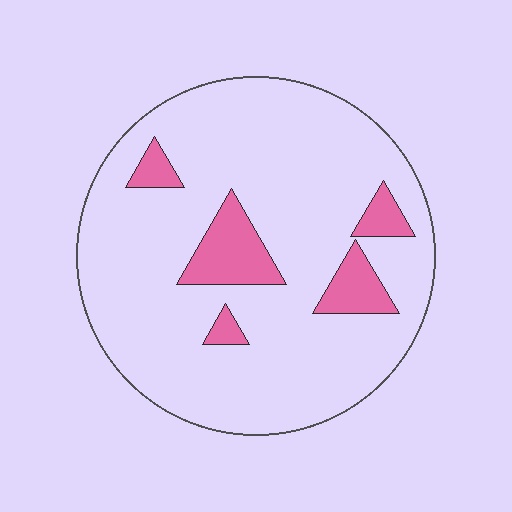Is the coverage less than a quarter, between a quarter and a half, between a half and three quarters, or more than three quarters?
Less than a quarter.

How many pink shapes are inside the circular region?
5.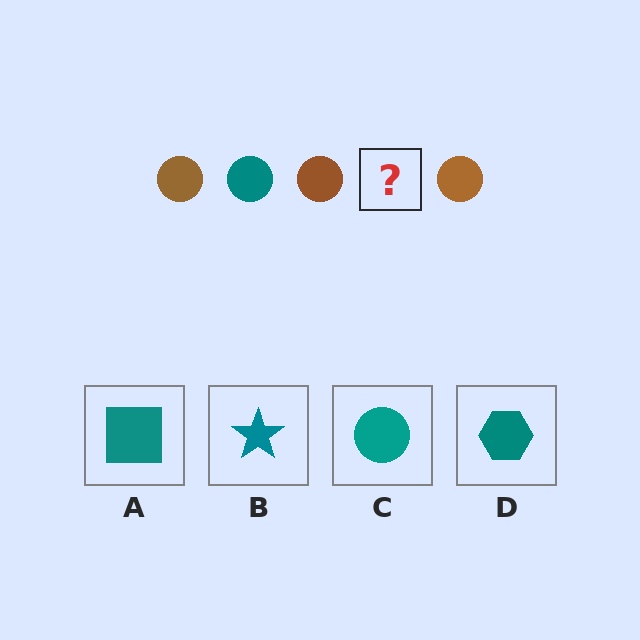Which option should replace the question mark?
Option C.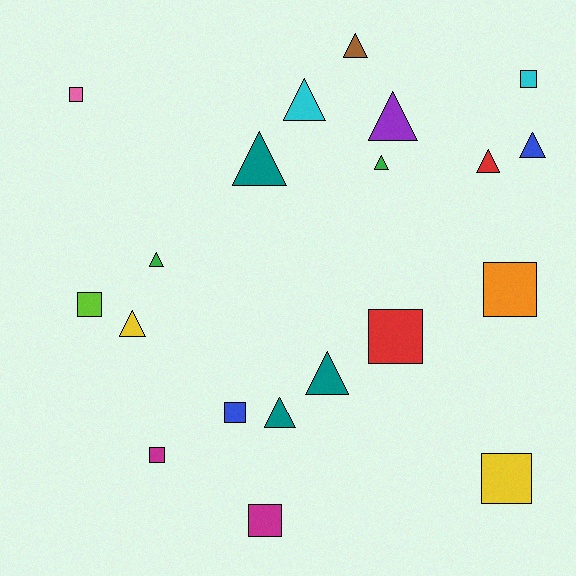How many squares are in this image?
There are 9 squares.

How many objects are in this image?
There are 20 objects.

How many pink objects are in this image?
There is 1 pink object.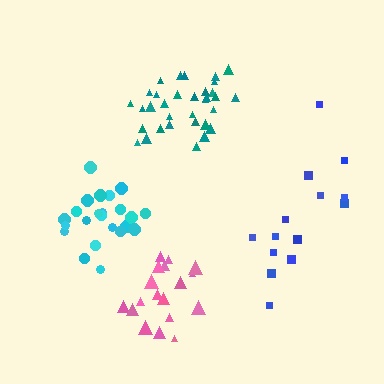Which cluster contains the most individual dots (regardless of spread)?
Teal (33).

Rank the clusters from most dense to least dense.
teal, pink, cyan, blue.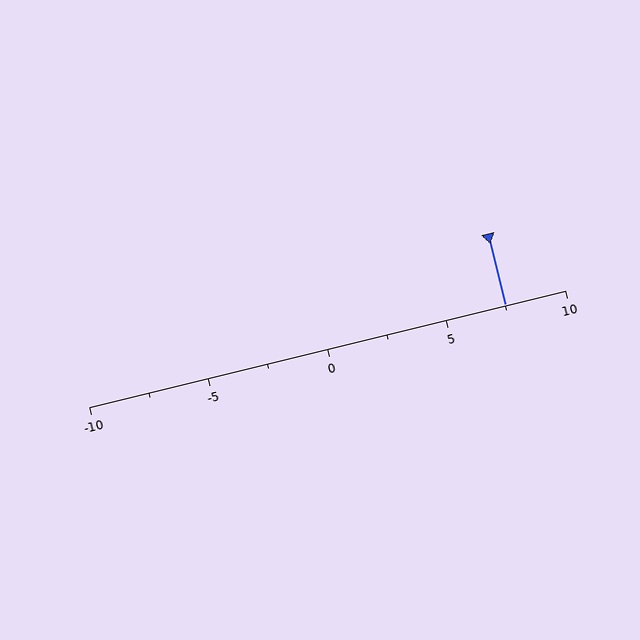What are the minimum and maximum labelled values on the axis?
The axis runs from -10 to 10.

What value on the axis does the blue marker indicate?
The marker indicates approximately 7.5.